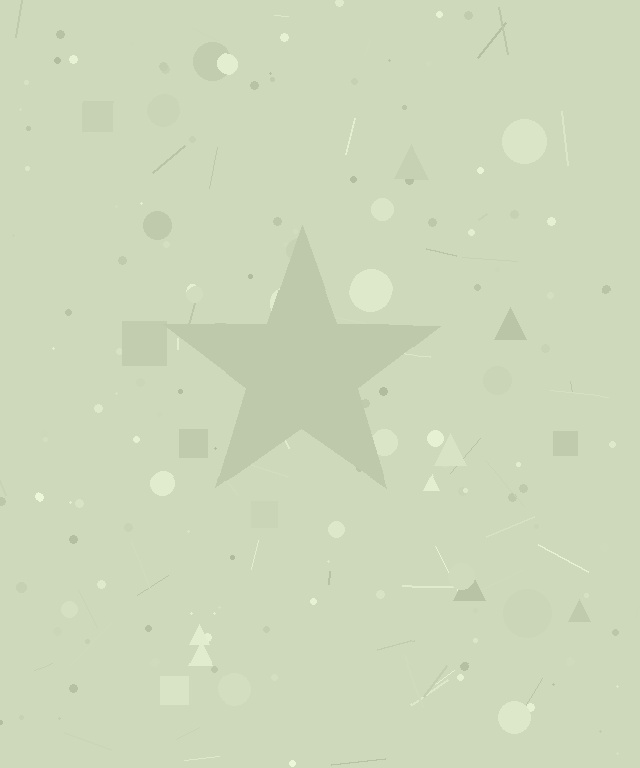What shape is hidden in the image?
A star is hidden in the image.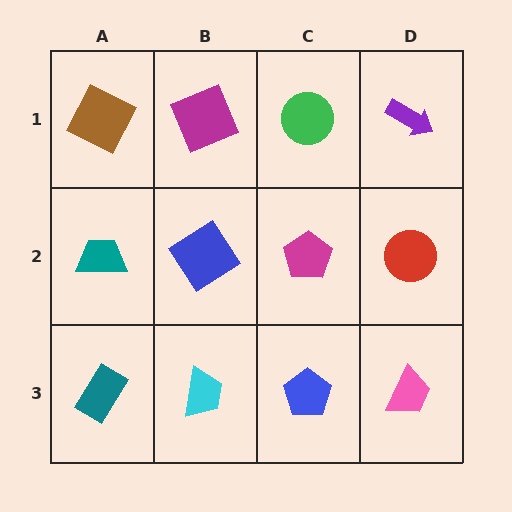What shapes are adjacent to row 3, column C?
A magenta pentagon (row 2, column C), a cyan trapezoid (row 3, column B), a pink trapezoid (row 3, column D).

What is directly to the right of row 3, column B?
A blue pentagon.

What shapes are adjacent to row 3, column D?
A red circle (row 2, column D), a blue pentagon (row 3, column C).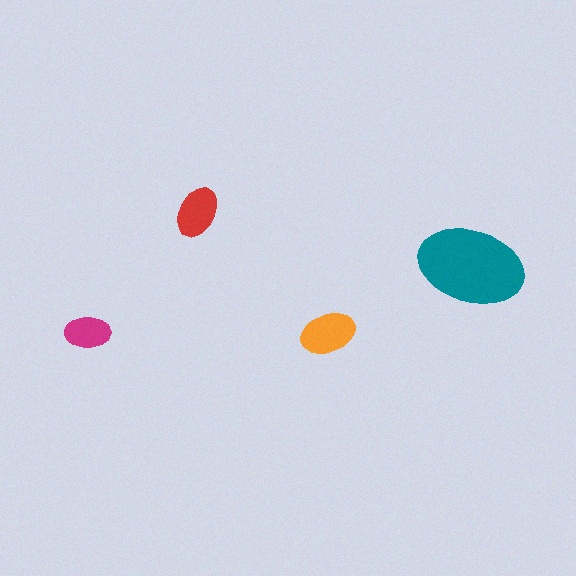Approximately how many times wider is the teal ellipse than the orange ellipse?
About 2 times wider.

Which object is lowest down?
The orange ellipse is bottommost.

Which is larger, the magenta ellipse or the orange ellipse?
The orange one.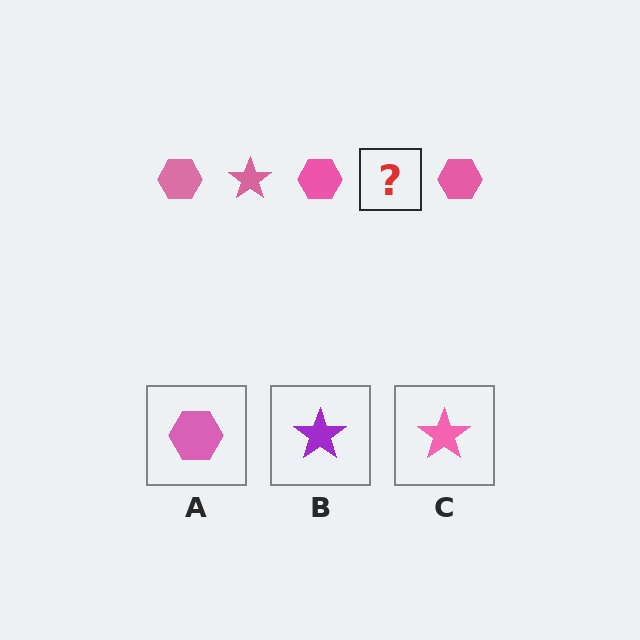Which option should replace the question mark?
Option C.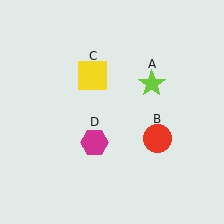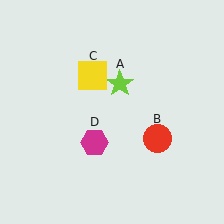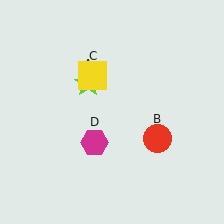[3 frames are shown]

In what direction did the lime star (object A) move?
The lime star (object A) moved left.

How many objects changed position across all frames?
1 object changed position: lime star (object A).